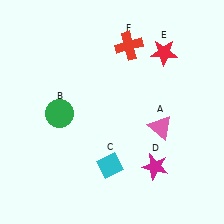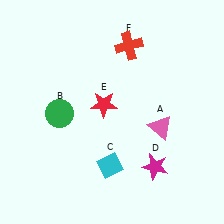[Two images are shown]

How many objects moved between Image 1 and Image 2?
1 object moved between the two images.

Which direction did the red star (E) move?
The red star (E) moved left.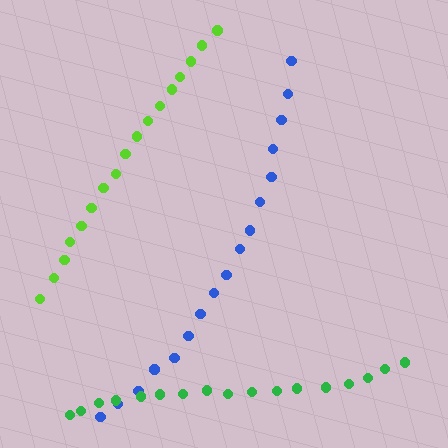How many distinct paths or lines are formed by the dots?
There are 3 distinct paths.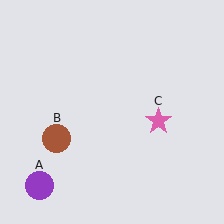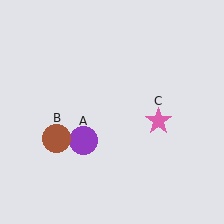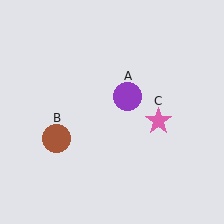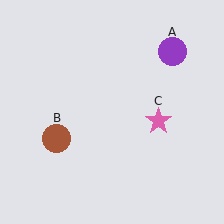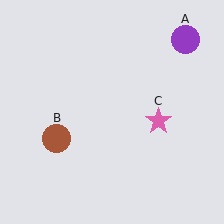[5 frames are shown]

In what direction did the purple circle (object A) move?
The purple circle (object A) moved up and to the right.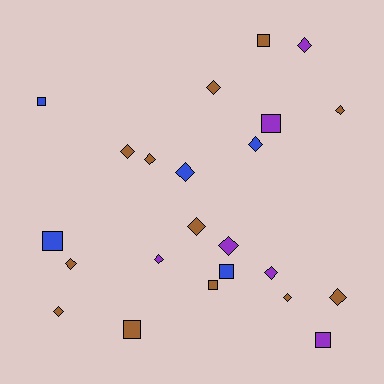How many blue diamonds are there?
There are 2 blue diamonds.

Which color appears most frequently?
Brown, with 12 objects.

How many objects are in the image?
There are 23 objects.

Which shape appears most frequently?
Diamond, with 15 objects.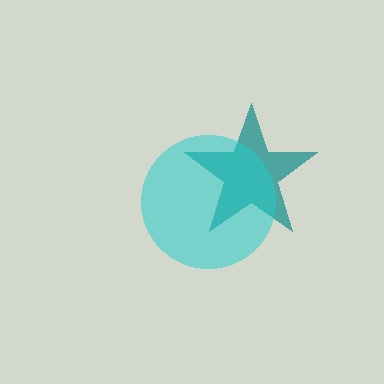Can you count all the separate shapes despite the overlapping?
Yes, there are 2 separate shapes.